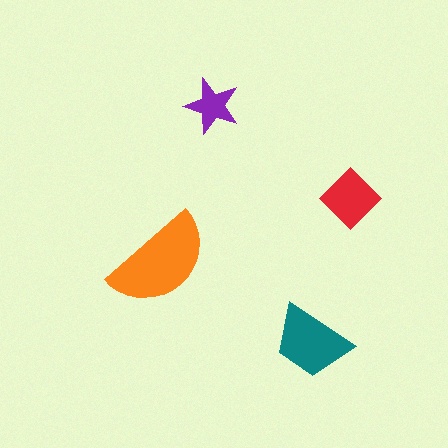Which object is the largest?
The orange semicircle.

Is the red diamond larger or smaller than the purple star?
Larger.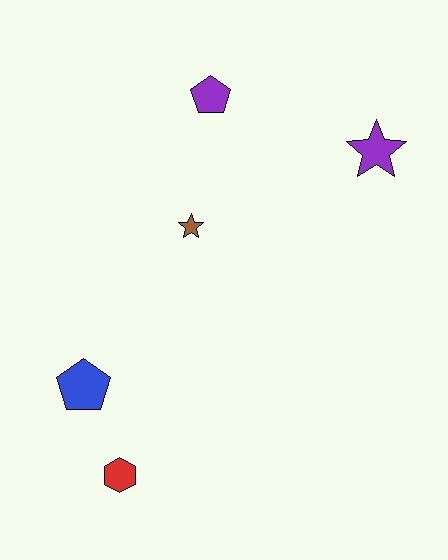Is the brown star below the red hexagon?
No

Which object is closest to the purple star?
The purple pentagon is closest to the purple star.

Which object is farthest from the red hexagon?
The purple star is farthest from the red hexagon.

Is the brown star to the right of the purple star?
No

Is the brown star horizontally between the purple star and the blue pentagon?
Yes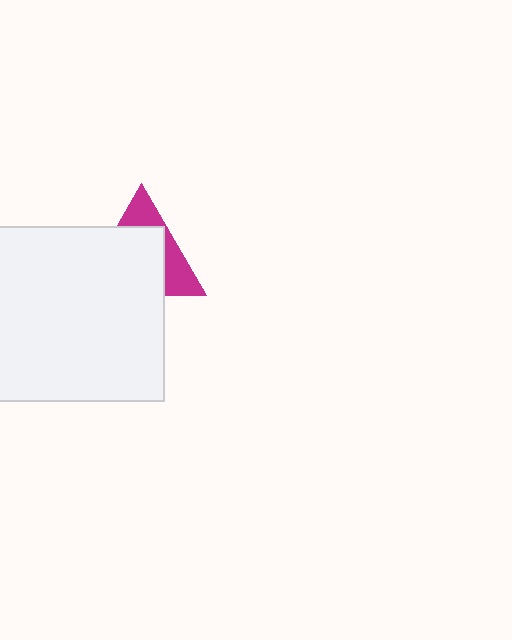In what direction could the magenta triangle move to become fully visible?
The magenta triangle could move up. That would shift it out from behind the white square entirely.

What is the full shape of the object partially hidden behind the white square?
The partially hidden object is a magenta triangle.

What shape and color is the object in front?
The object in front is a white square.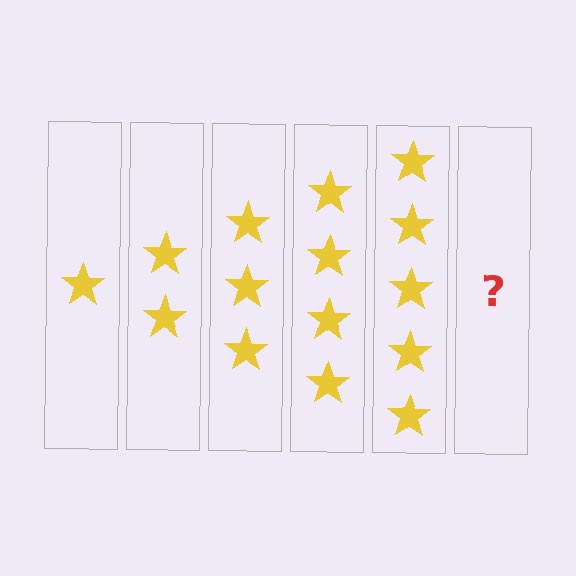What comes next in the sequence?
The next element should be 6 stars.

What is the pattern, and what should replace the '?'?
The pattern is that each step adds one more star. The '?' should be 6 stars.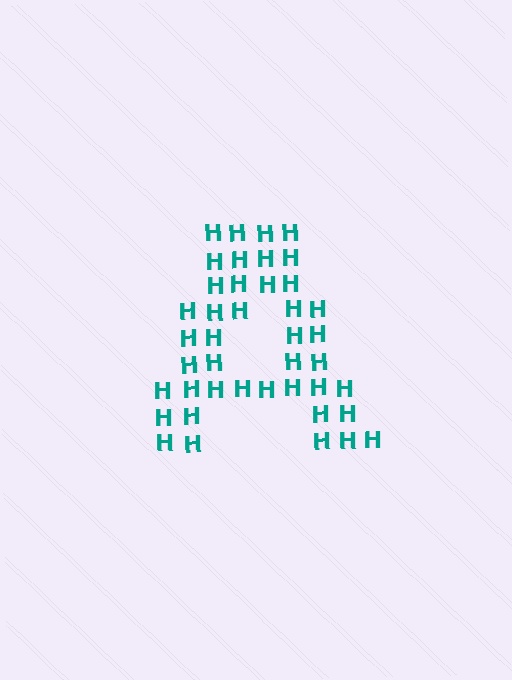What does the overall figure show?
The overall figure shows the letter A.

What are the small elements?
The small elements are letter H's.